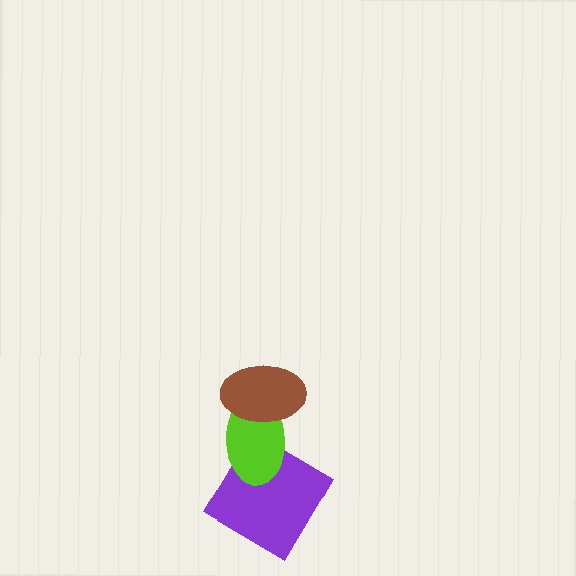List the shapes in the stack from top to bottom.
From top to bottom: the brown ellipse, the lime ellipse, the purple diamond.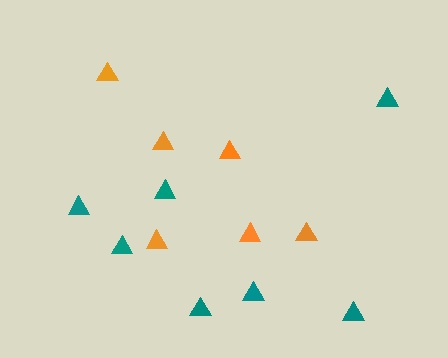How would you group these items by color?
There are 2 groups: one group of orange triangles (6) and one group of teal triangles (7).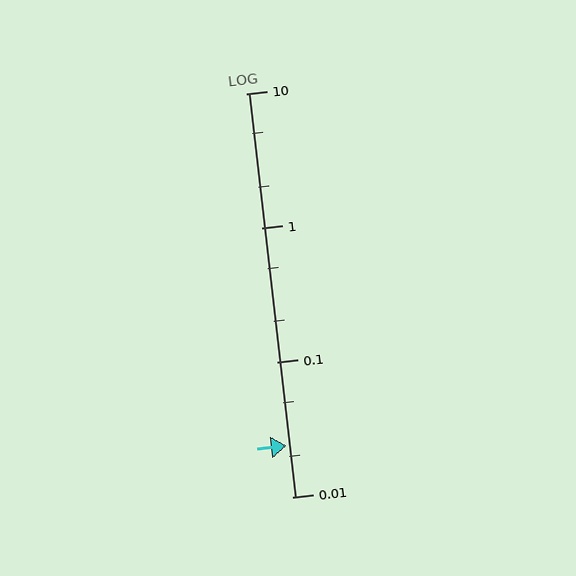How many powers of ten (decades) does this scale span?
The scale spans 3 decades, from 0.01 to 10.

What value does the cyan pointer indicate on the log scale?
The pointer indicates approximately 0.024.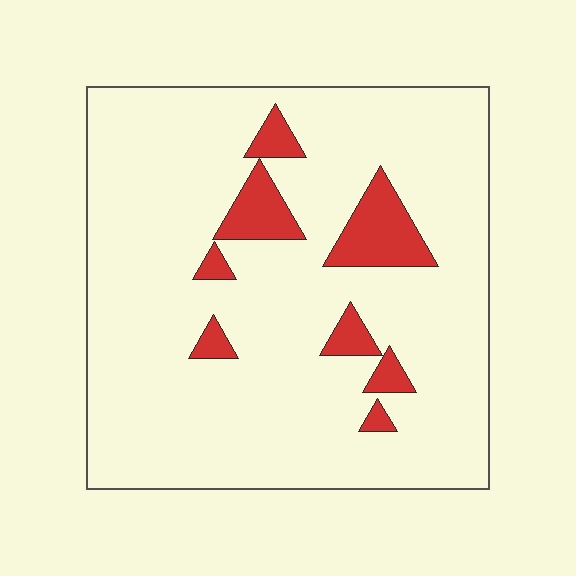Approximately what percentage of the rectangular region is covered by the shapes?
Approximately 10%.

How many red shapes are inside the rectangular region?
8.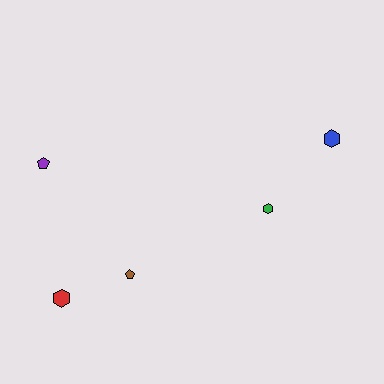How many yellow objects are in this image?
There are no yellow objects.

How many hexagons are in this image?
There are 3 hexagons.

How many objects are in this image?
There are 5 objects.